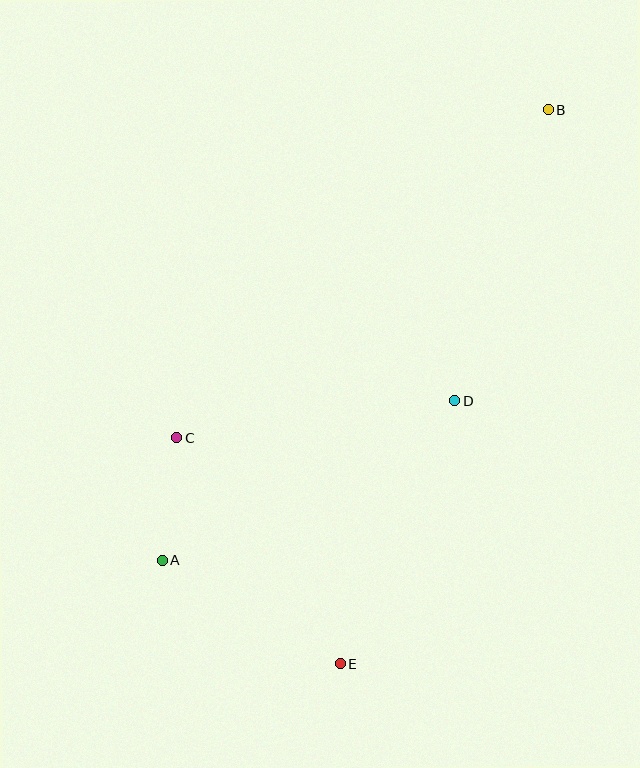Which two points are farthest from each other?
Points A and B are farthest from each other.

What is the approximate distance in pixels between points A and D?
The distance between A and D is approximately 333 pixels.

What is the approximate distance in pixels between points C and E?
The distance between C and E is approximately 278 pixels.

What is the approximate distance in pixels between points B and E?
The distance between B and E is approximately 591 pixels.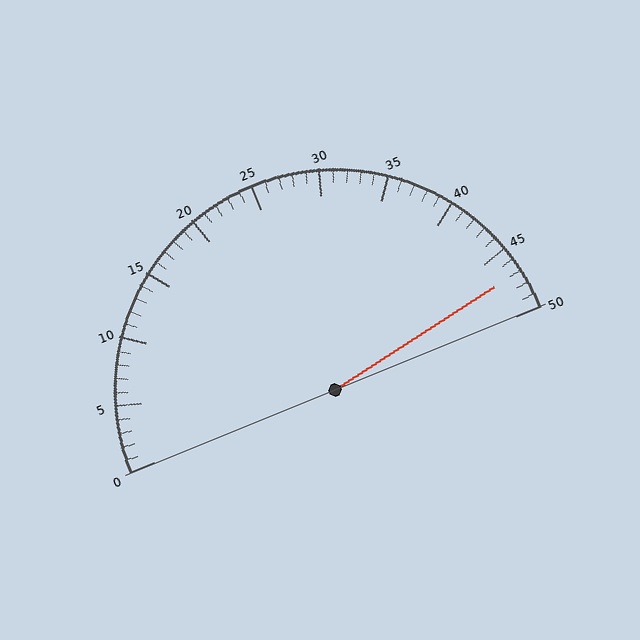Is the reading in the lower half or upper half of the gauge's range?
The reading is in the upper half of the range (0 to 50).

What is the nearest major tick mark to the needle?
The nearest major tick mark is 45.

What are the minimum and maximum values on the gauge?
The gauge ranges from 0 to 50.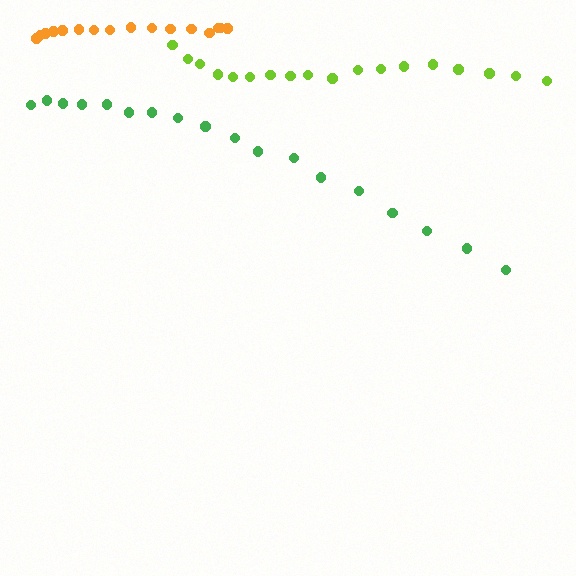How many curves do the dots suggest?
There are 3 distinct paths.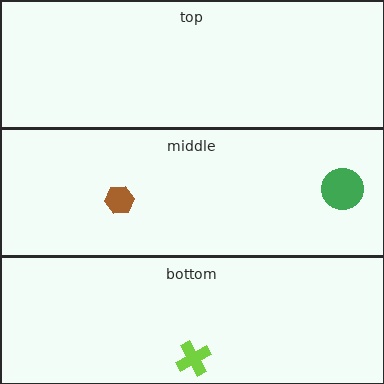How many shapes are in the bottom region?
1.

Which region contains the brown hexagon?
The middle region.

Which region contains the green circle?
The middle region.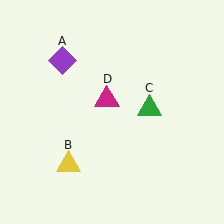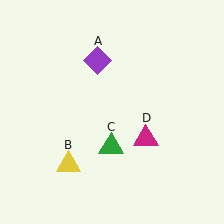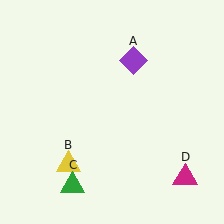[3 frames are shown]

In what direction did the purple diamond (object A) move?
The purple diamond (object A) moved right.